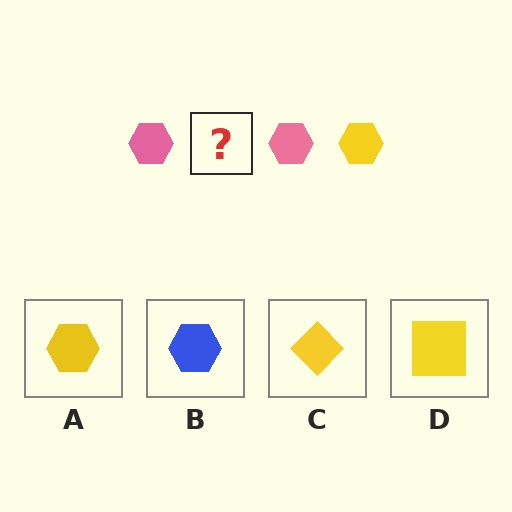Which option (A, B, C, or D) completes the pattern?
A.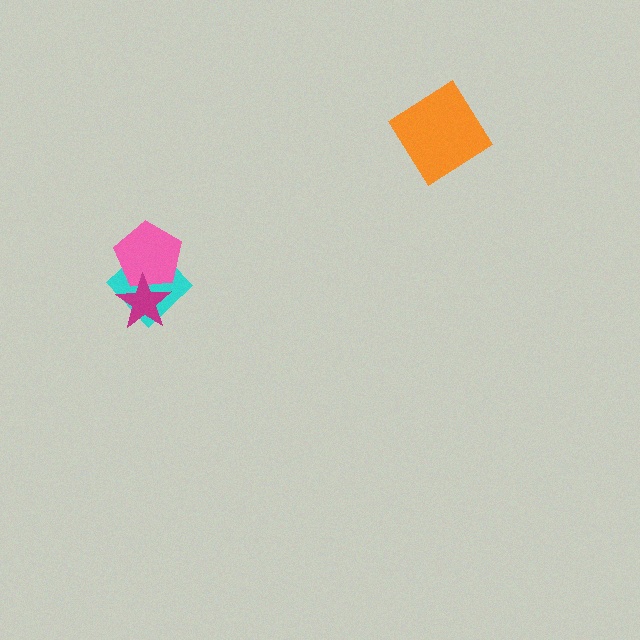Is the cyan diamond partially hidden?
Yes, it is partially covered by another shape.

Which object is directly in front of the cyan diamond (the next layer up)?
The pink pentagon is directly in front of the cyan diamond.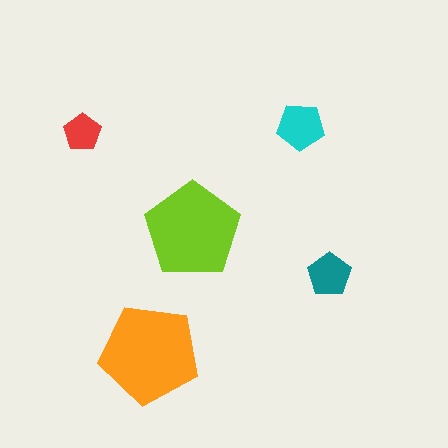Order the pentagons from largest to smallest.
the orange one, the lime one, the cyan one, the teal one, the red one.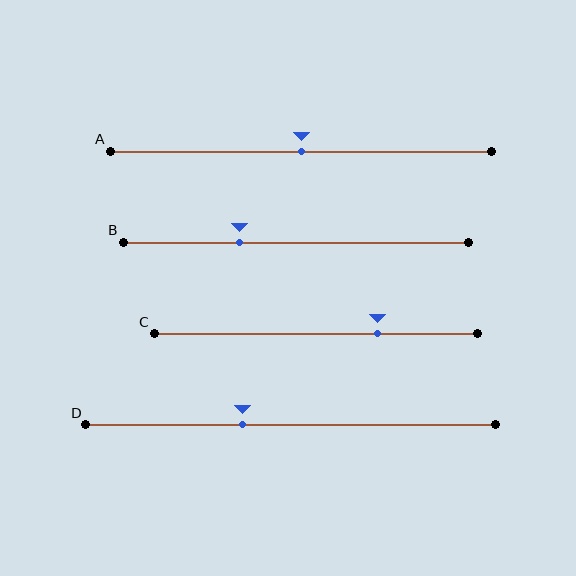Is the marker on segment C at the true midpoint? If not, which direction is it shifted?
No, the marker on segment C is shifted to the right by about 19% of the segment length.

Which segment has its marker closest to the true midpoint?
Segment A has its marker closest to the true midpoint.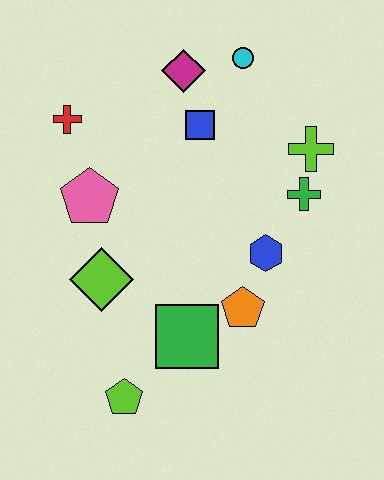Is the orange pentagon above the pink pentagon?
No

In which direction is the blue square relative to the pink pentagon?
The blue square is to the right of the pink pentagon.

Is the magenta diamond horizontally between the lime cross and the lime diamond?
Yes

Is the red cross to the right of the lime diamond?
No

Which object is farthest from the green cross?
The lime pentagon is farthest from the green cross.